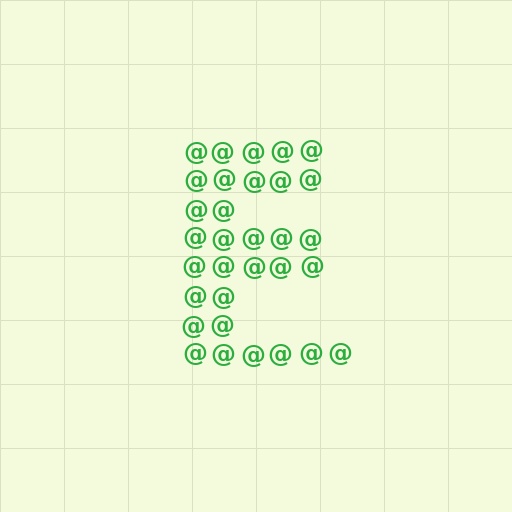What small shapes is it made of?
It is made of small at signs.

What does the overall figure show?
The overall figure shows the letter E.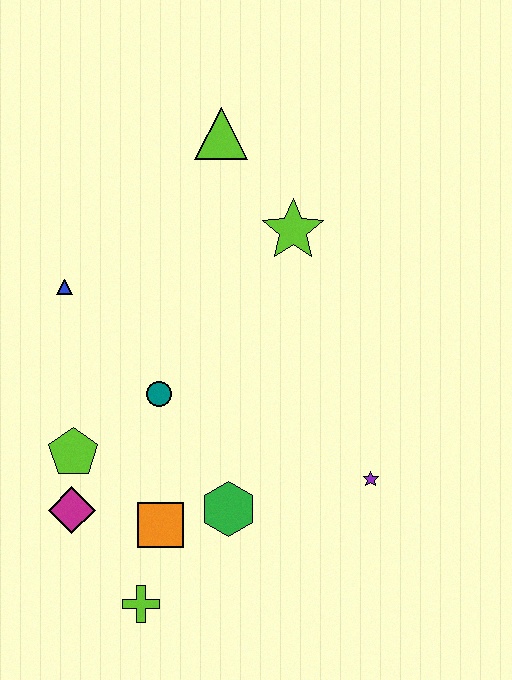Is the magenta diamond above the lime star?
No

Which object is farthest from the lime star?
The lime cross is farthest from the lime star.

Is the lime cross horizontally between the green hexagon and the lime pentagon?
Yes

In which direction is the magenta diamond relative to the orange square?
The magenta diamond is to the left of the orange square.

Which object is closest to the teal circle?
The lime pentagon is closest to the teal circle.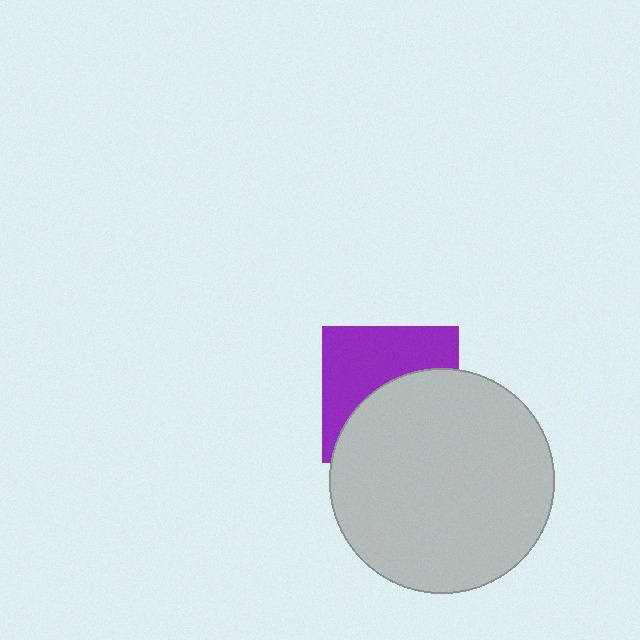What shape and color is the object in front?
The object in front is a light gray circle.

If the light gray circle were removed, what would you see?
You would see the complete purple square.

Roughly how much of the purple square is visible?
About half of it is visible (roughly 49%).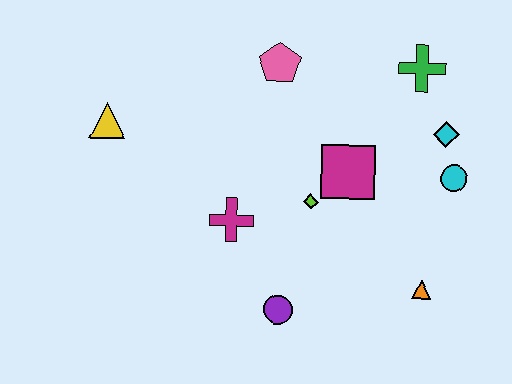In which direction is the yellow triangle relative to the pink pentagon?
The yellow triangle is to the left of the pink pentagon.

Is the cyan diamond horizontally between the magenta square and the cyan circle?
Yes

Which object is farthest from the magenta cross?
The green cross is farthest from the magenta cross.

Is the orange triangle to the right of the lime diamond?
Yes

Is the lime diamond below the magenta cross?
No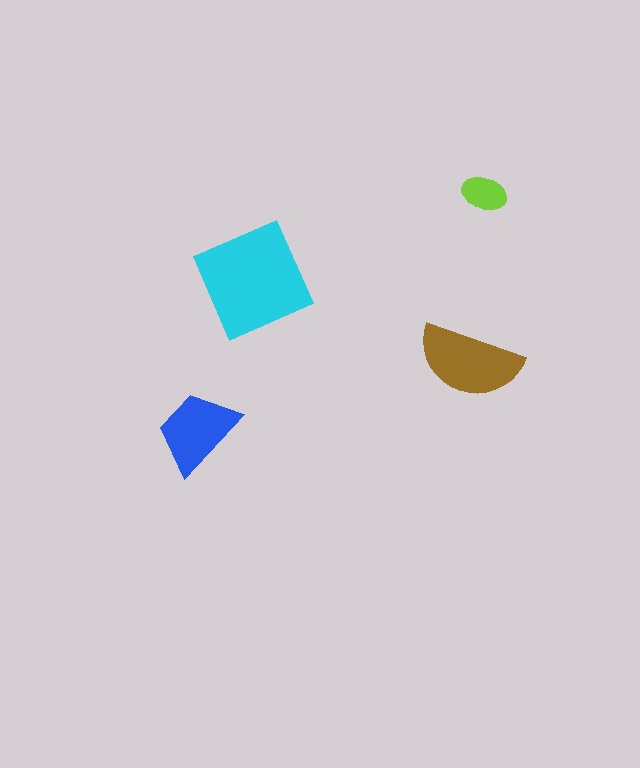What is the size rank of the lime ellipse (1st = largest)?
4th.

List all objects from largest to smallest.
The cyan square, the brown semicircle, the blue trapezoid, the lime ellipse.